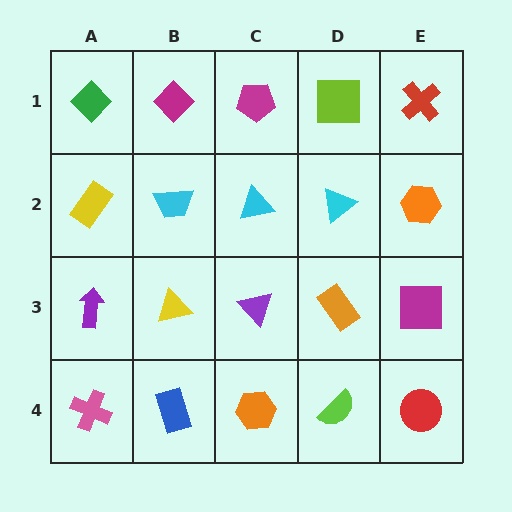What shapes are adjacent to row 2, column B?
A magenta diamond (row 1, column B), a yellow triangle (row 3, column B), a yellow rectangle (row 2, column A), a cyan triangle (row 2, column C).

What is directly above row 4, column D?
An orange rectangle.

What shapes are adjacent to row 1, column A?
A yellow rectangle (row 2, column A), a magenta diamond (row 1, column B).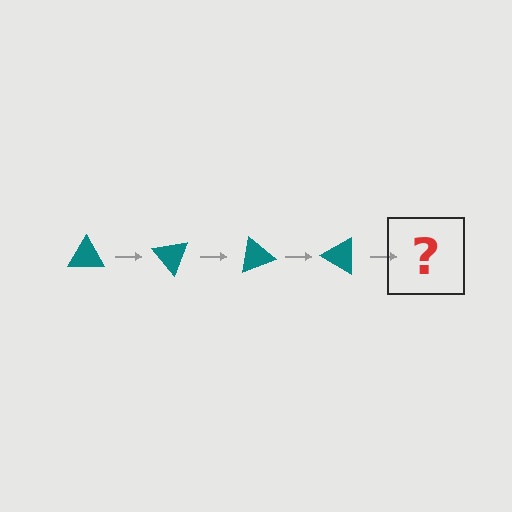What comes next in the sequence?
The next element should be a teal triangle rotated 200 degrees.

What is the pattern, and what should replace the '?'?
The pattern is that the triangle rotates 50 degrees each step. The '?' should be a teal triangle rotated 200 degrees.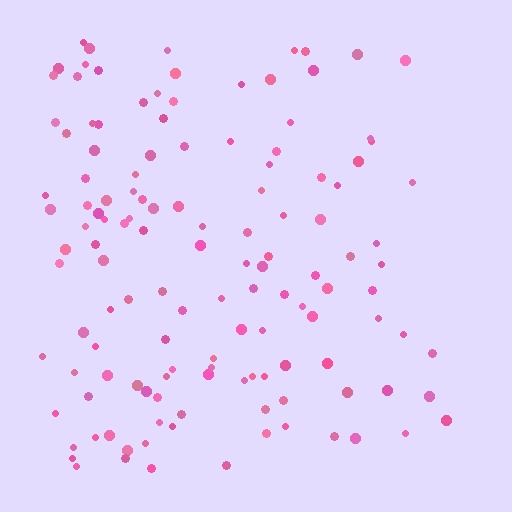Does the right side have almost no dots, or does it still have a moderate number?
Still a moderate number, just noticeably fewer than the left.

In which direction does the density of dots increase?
From right to left, with the left side densest.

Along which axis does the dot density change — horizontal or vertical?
Horizontal.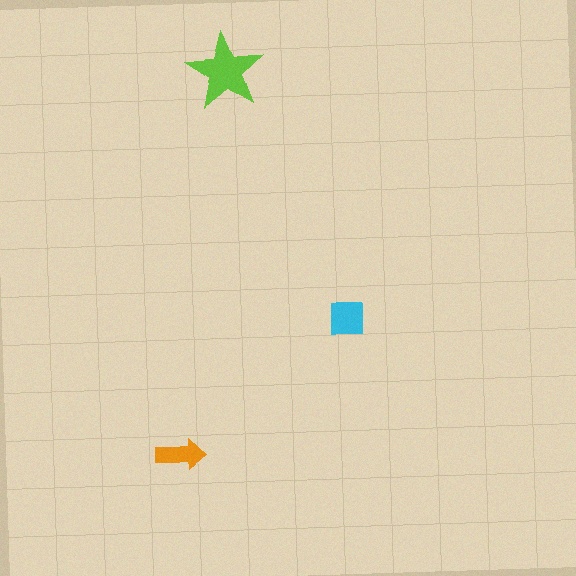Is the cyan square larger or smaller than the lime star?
Smaller.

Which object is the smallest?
The orange arrow.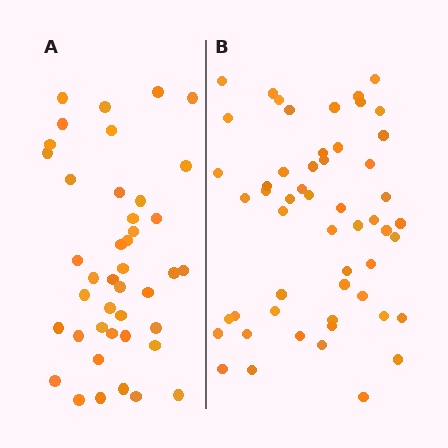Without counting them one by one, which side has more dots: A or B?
Region B (the right region) has more dots.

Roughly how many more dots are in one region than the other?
Region B has roughly 12 or so more dots than region A.